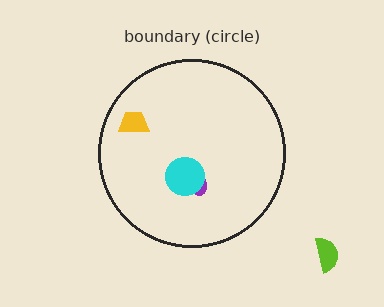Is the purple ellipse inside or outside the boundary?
Inside.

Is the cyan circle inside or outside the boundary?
Inside.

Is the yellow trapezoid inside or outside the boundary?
Inside.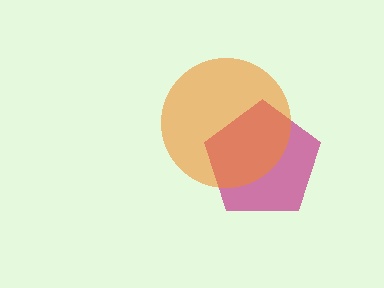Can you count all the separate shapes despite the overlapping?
Yes, there are 2 separate shapes.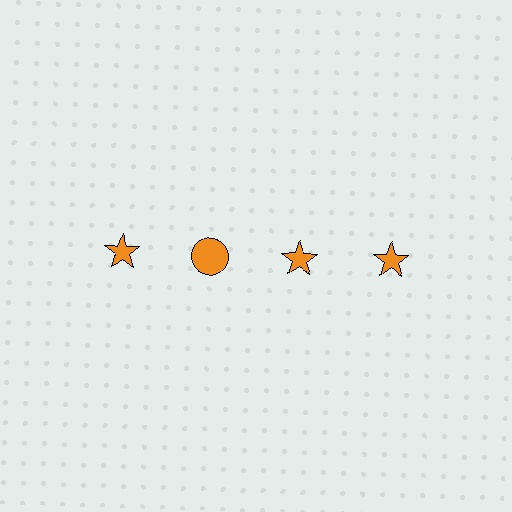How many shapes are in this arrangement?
There are 4 shapes arranged in a grid pattern.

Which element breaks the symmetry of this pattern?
The orange circle in the top row, second from left column breaks the symmetry. All other shapes are orange stars.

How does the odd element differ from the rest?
It has a different shape: circle instead of star.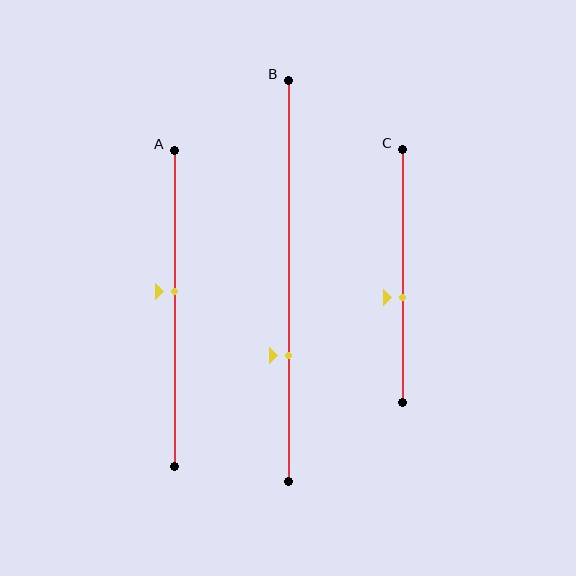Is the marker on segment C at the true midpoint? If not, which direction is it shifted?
No, the marker on segment C is shifted downward by about 8% of the segment length.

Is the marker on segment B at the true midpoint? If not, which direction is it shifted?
No, the marker on segment B is shifted downward by about 19% of the segment length.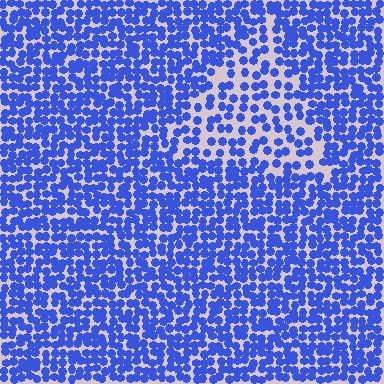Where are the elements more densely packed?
The elements are more densely packed outside the triangle boundary.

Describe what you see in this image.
The image contains small blue elements arranged at two different densities. A triangle-shaped region is visible where the elements are less densely packed than the surrounding area.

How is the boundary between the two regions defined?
The boundary is defined by a change in element density (approximately 1.8x ratio). All elements are the same color, size, and shape.